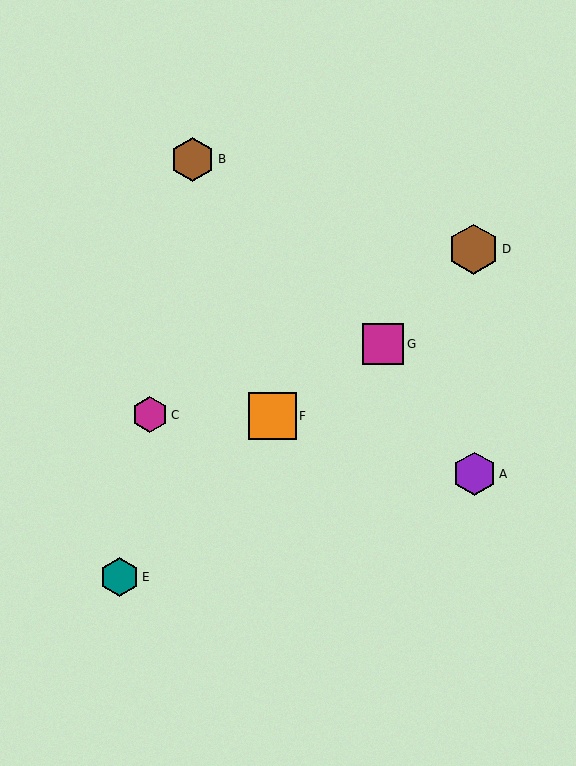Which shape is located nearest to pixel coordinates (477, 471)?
The purple hexagon (labeled A) at (475, 474) is nearest to that location.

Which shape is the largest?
The brown hexagon (labeled D) is the largest.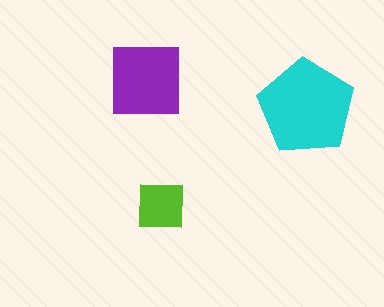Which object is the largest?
The cyan pentagon.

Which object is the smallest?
The lime square.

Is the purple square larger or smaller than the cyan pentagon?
Smaller.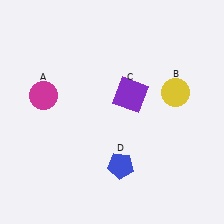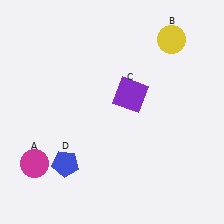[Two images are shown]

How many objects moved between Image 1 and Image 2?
3 objects moved between the two images.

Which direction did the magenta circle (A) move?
The magenta circle (A) moved down.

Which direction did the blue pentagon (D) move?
The blue pentagon (D) moved left.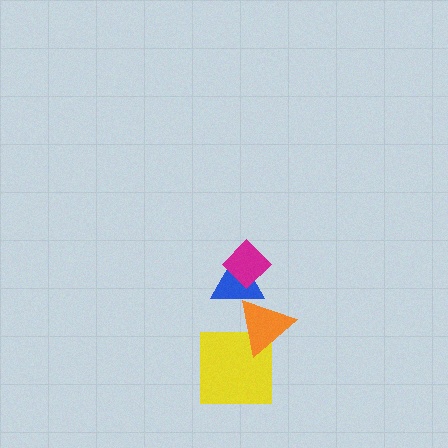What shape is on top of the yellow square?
The orange triangle is on top of the yellow square.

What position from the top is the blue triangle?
The blue triangle is 2nd from the top.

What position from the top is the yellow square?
The yellow square is 4th from the top.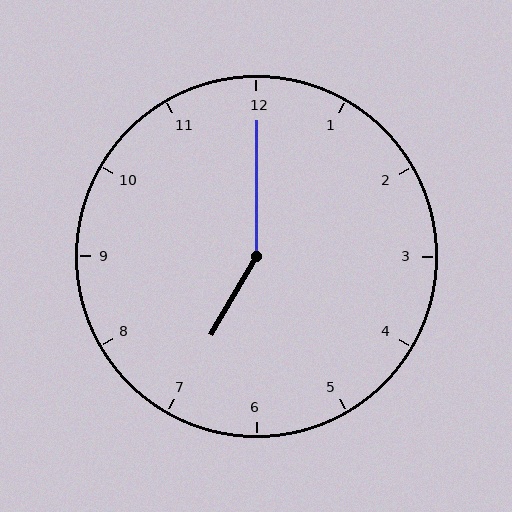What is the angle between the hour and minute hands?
Approximately 150 degrees.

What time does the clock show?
7:00.